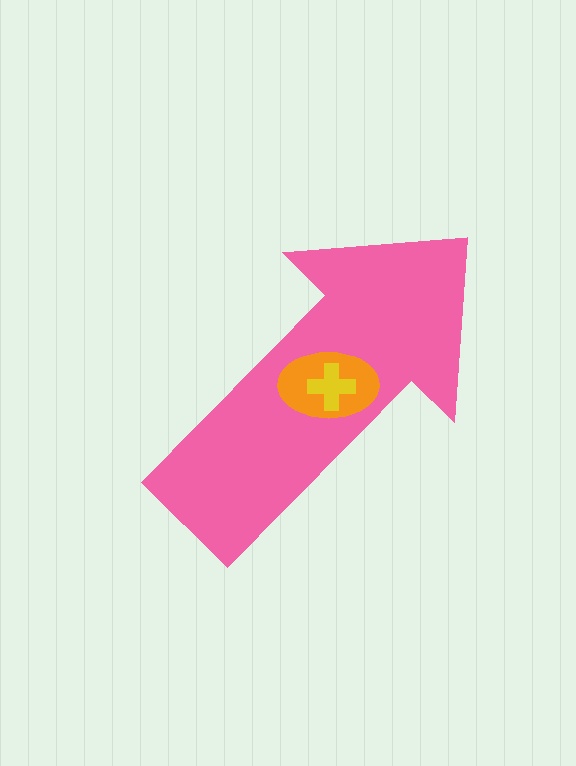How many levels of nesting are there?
3.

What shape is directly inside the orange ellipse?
The yellow cross.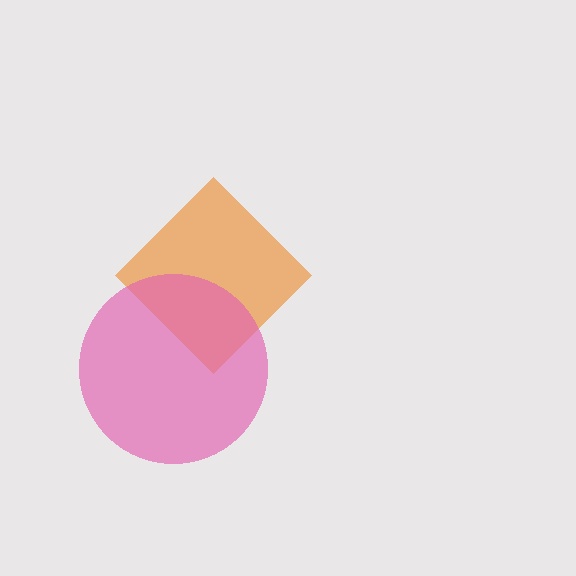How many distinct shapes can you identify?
There are 2 distinct shapes: an orange diamond, a pink circle.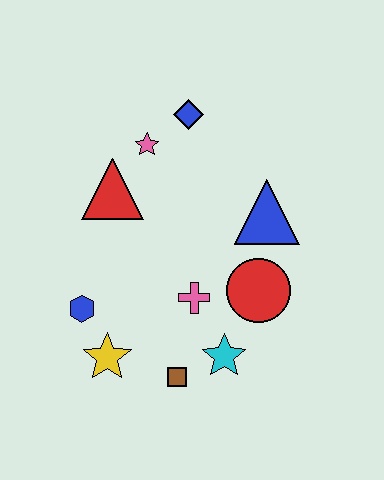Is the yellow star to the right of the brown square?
No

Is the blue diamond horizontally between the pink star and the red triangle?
No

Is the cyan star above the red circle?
No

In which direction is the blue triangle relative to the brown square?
The blue triangle is above the brown square.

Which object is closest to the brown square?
The cyan star is closest to the brown square.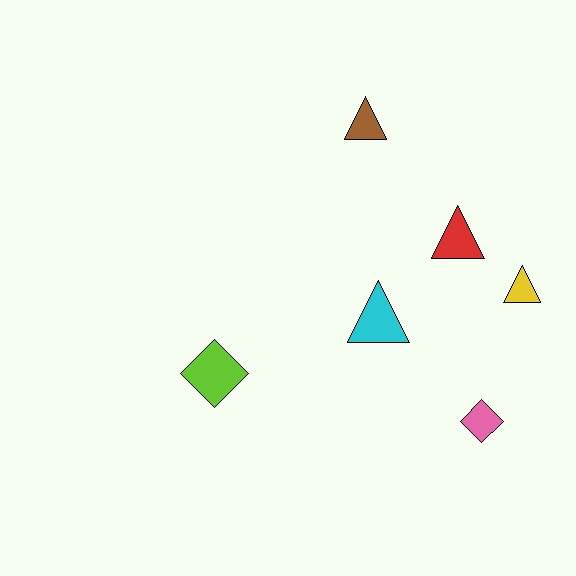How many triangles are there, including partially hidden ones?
There are 4 triangles.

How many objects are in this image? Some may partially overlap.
There are 6 objects.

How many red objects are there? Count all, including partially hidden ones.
There is 1 red object.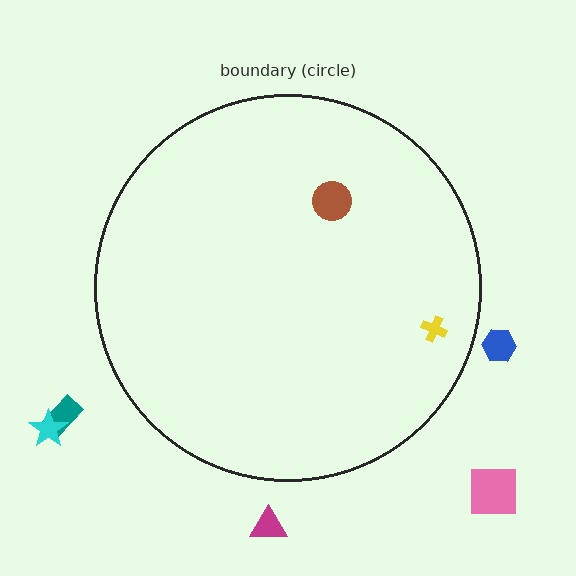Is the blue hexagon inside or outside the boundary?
Outside.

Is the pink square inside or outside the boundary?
Outside.